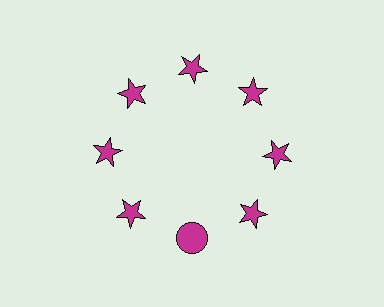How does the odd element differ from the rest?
It has a different shape: circle instead of star.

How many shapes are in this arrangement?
There are 8 shapes arranged in a ring pattern.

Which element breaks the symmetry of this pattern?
The magenta circle at roughly the 6 o'clock position breaks the symmetry. All other shapes are magenta stars.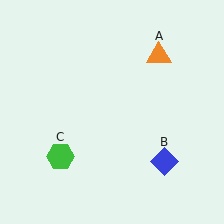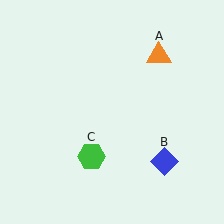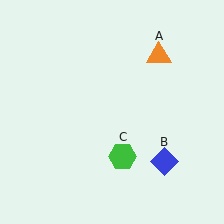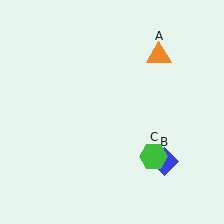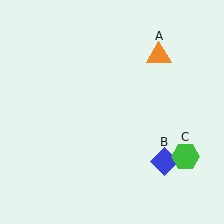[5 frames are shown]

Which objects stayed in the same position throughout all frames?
Orange triangle (object A) and blue diamond (object B) remained stationary.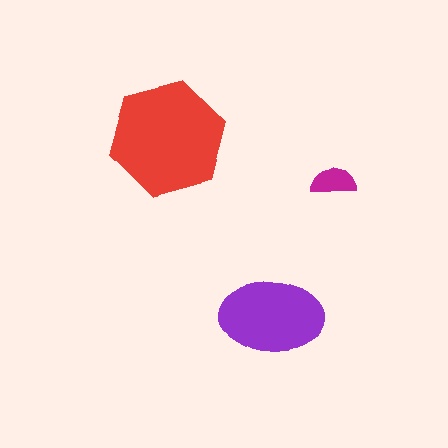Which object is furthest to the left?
The red hexagon is leftmost.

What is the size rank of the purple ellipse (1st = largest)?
2nd.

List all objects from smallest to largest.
The magenta semicircle, the purple ellipse, the red hexagon.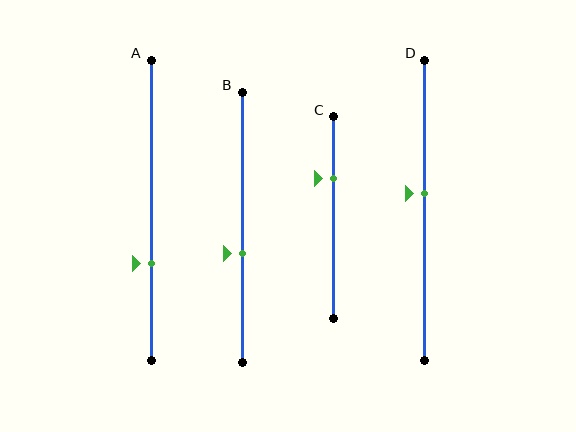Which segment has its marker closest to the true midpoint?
Segment D has its marker closest to the true midpoint.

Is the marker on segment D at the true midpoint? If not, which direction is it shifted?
No, the marker on segment D is shifted upward by about 6% of the segment length.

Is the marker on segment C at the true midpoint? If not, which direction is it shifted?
No, the marker on segment C is shifted upward by about 19% of the segment length.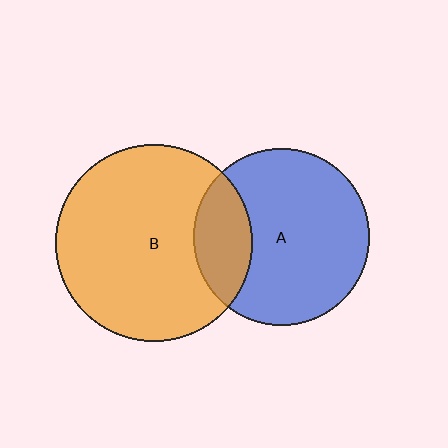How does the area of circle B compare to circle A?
Approximately 1.2 times.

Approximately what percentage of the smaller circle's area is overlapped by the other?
Approximately 25%.